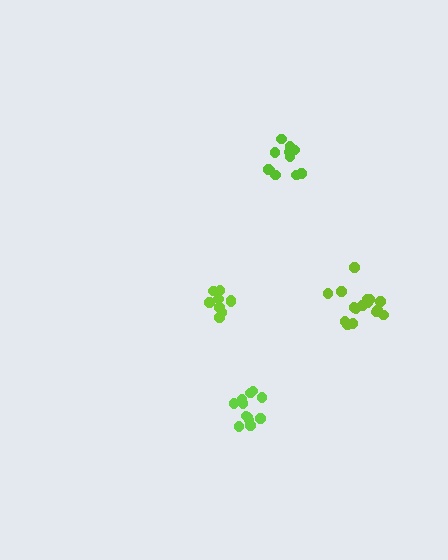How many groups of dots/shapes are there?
There are 4 groups.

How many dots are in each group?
Group 1: 16 dots, Group 2: 11 dots, Group 3: 12 dots, Group 4: 10 dots (49 total).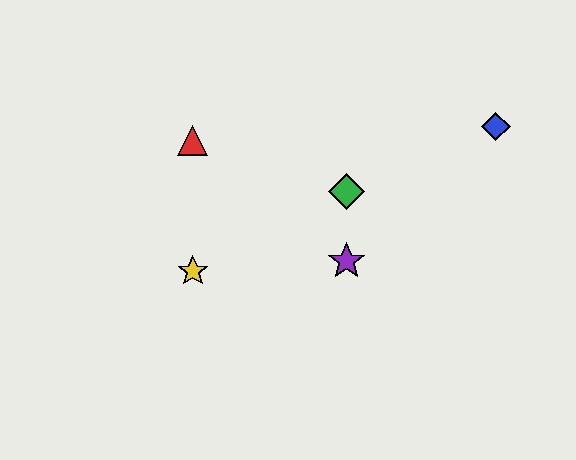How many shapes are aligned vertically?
2 shapes (the green diamond, the purple star) are aligned vertically.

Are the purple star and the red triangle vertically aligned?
No, the purple star is at x≈347 and the red triangle is at x≈193.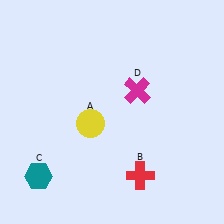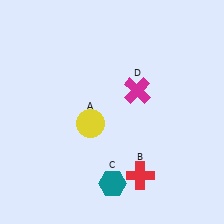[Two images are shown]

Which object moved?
The teal hexagon (C) moved right.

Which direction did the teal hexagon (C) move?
The teal hexagon (C) moved right.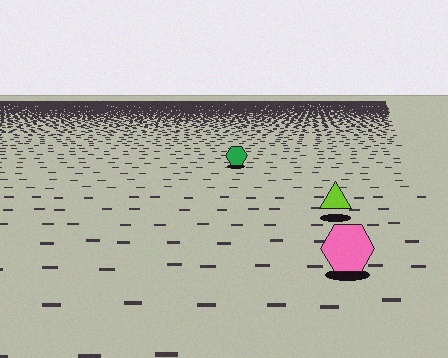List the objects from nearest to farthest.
From nearest to farthest: the pink hexagon, the lime triangle, the green hexagon.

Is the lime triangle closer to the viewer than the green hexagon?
Yes. The lime triangle is closer — you can tell from the texture gradient: the ground texture is coarser near it.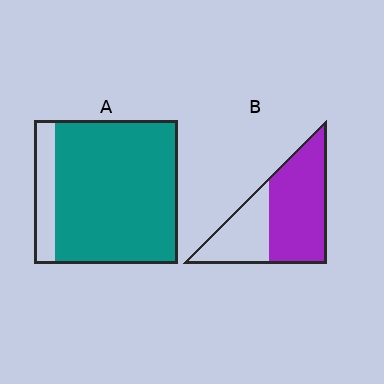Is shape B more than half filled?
Yes.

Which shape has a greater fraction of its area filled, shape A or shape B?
Shape A.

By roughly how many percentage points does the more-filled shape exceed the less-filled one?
By roughly 20 percentage points (A over B).